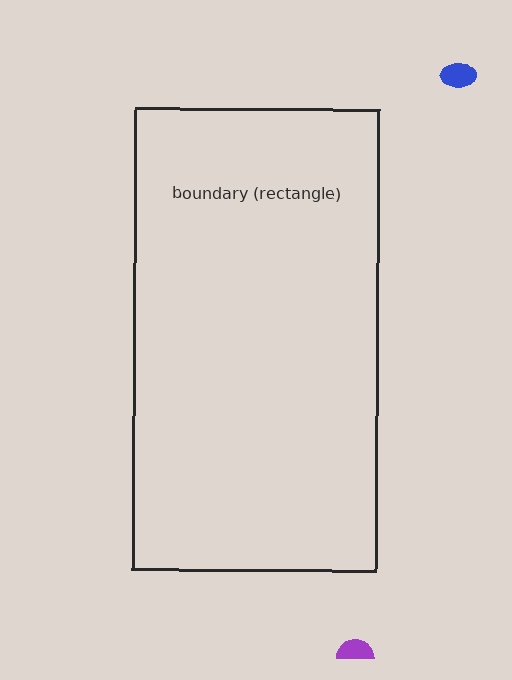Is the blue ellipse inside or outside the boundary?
Outside.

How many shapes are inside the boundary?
0 inside, 2 outside.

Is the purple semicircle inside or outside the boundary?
Outside.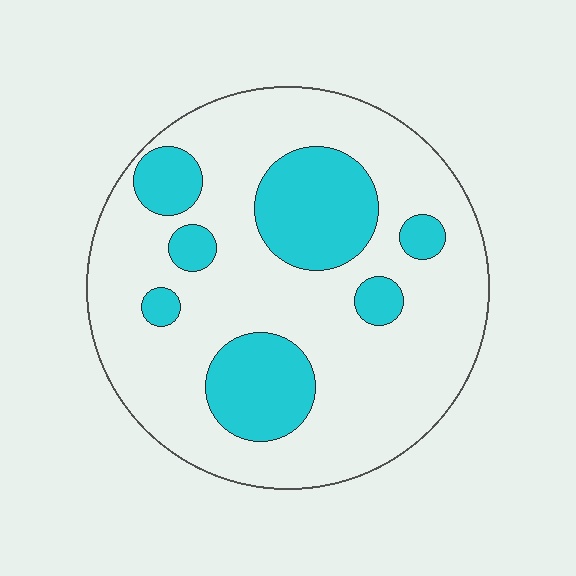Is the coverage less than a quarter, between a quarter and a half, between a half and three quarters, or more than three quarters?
Between a quarter and a half.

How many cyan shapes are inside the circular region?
7.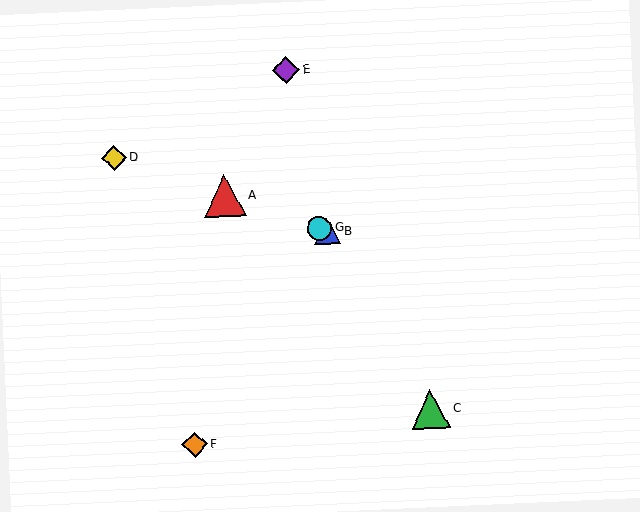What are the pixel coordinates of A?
Object A is at (225, 196).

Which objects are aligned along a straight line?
Objects A, B, D, G are aligned along a straight line.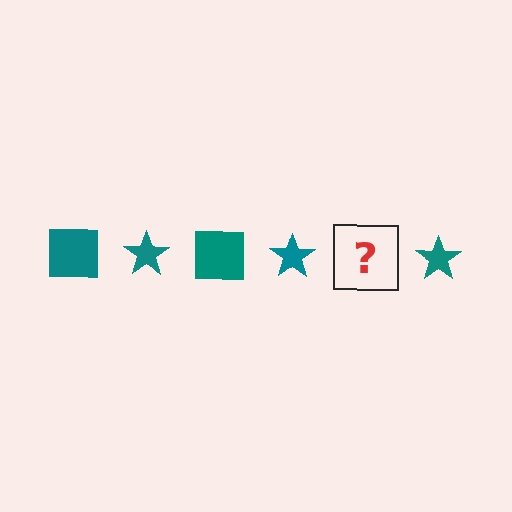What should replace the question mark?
The question mark should be replaced with a teal square.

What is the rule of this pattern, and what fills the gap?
The rule is that the pattern cycles through square, star shapes in teal. The gap should be filled with a teal square.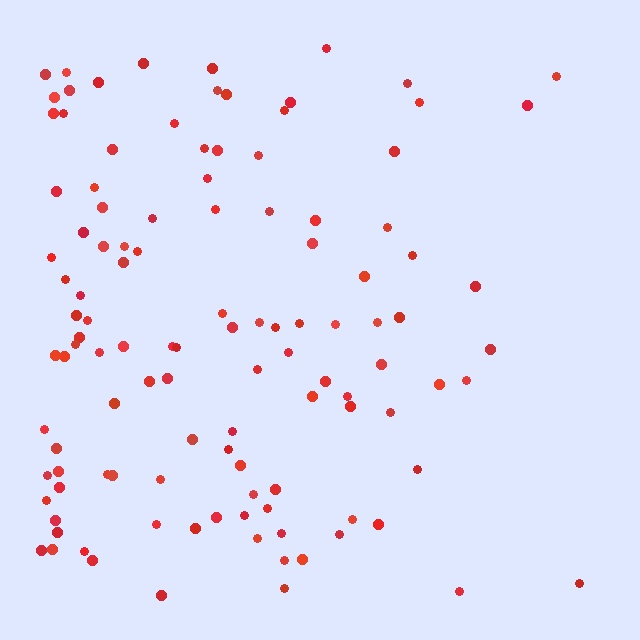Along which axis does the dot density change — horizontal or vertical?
Horizontal.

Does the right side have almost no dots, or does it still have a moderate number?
Still a moderate number, just noticeably fewer than the left.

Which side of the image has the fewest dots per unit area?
The right.